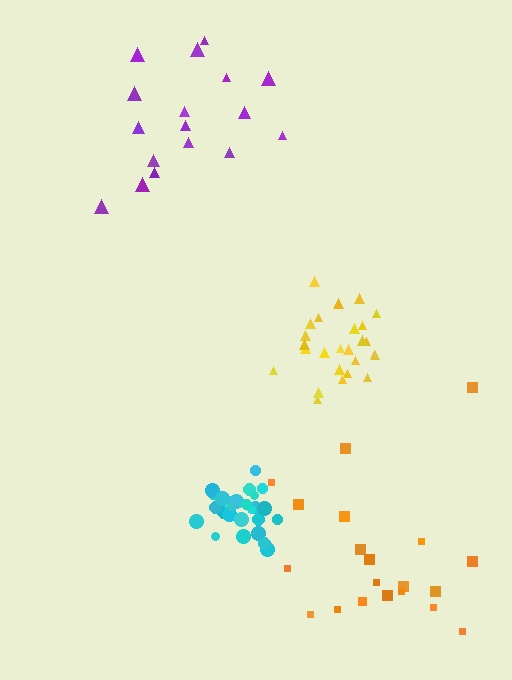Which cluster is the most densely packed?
Cyan.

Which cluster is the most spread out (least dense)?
Purple.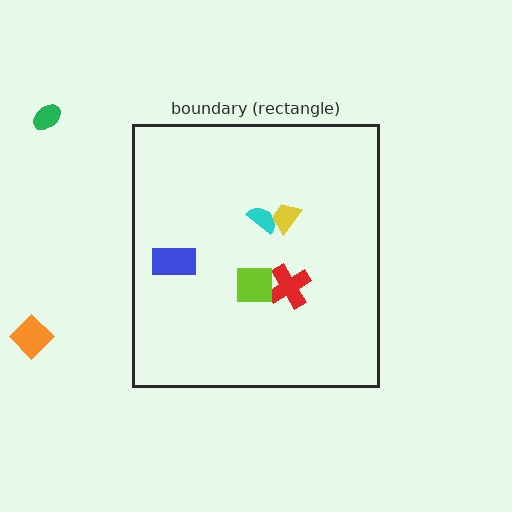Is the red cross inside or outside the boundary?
Inside.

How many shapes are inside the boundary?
5 inside, 2 outside.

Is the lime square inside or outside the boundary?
Inside.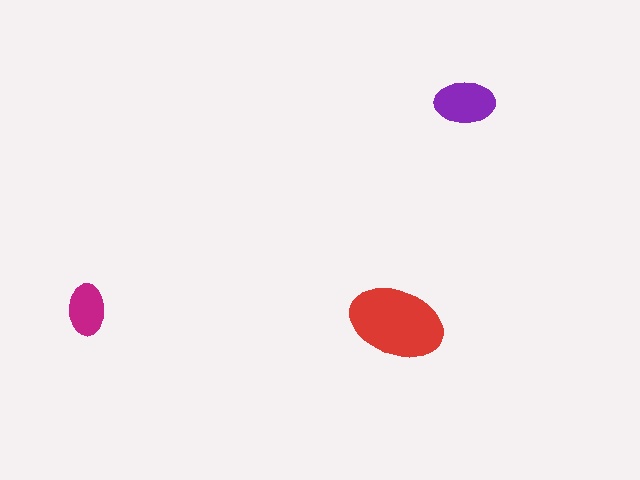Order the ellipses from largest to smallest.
the red one, the purple one, the magenta one.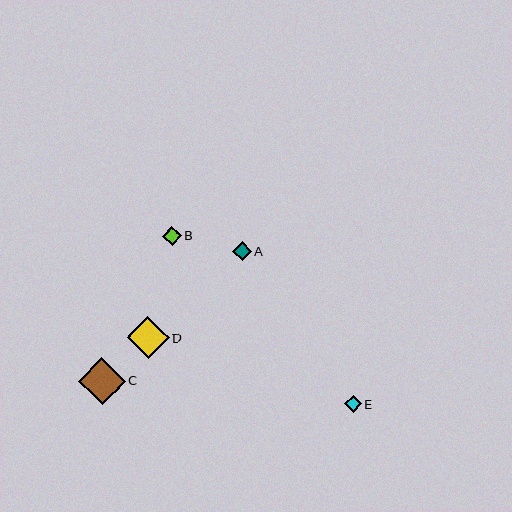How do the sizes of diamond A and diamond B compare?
Diamond A and diamond B are approximately the same size.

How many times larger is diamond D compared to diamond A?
Diamond D is approximately 2.2 times the size of diamond A.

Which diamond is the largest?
Diamond C is the largest with a size of approximately 47 pixels.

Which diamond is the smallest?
Diamond E is the smallest with a size of approximately 16 pixels.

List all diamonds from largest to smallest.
From largest to smallest: C, D, A, B, E.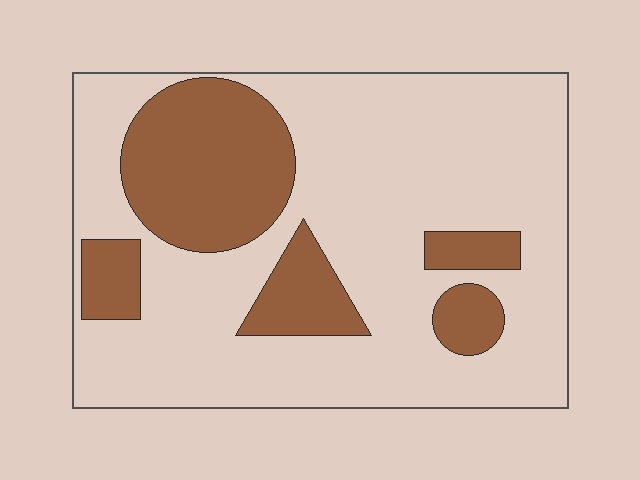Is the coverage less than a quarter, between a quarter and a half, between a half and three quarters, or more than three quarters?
Between a quarter and a half.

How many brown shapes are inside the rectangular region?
5.